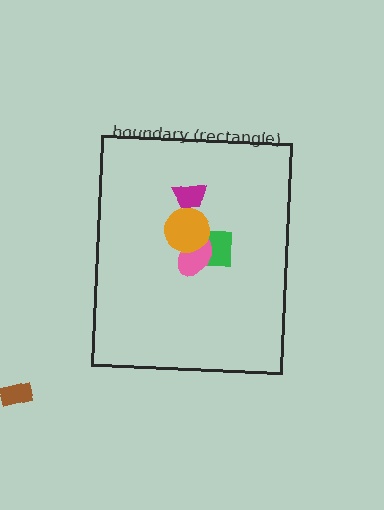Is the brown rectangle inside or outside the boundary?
Outside.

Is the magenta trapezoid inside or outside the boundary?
Inside.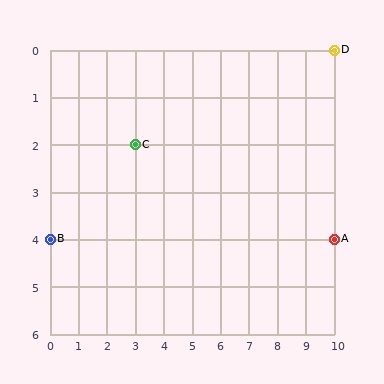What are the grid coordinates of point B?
Point B is at grid coordinates (0, 4).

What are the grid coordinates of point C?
Point C is at grid coordinates (3, 2).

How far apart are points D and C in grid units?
Points D and C are 7 columns and 2 rows apart (about 7.3 grid units diagonally).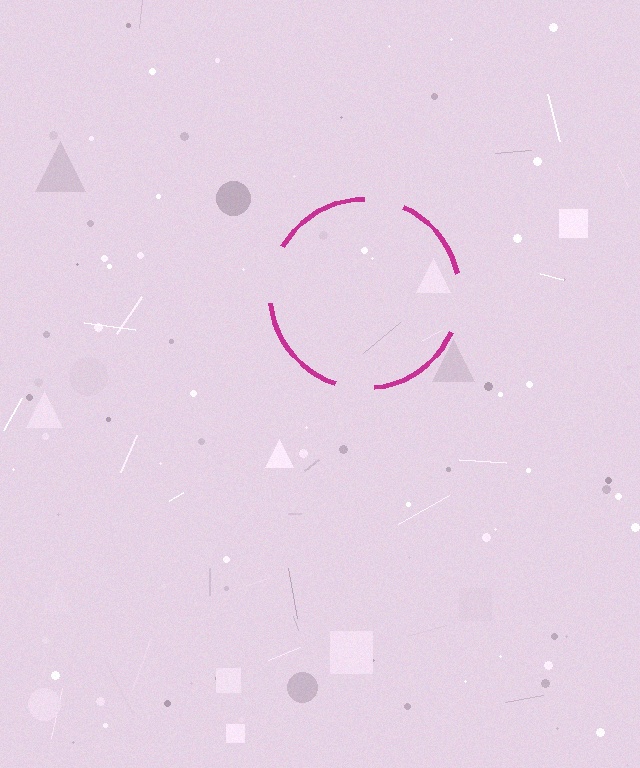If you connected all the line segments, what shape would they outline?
They would outline a circle.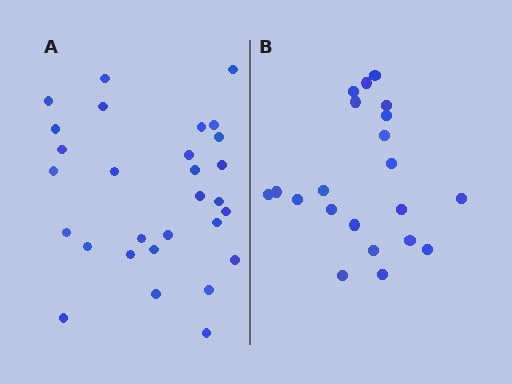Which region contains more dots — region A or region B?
Region A (the left region) has more dots.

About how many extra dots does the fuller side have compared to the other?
Region A has roughly 8 or so more dots than region B.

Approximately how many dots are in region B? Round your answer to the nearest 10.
About 20 dots. (The exact count is 21, which rounds to 20.)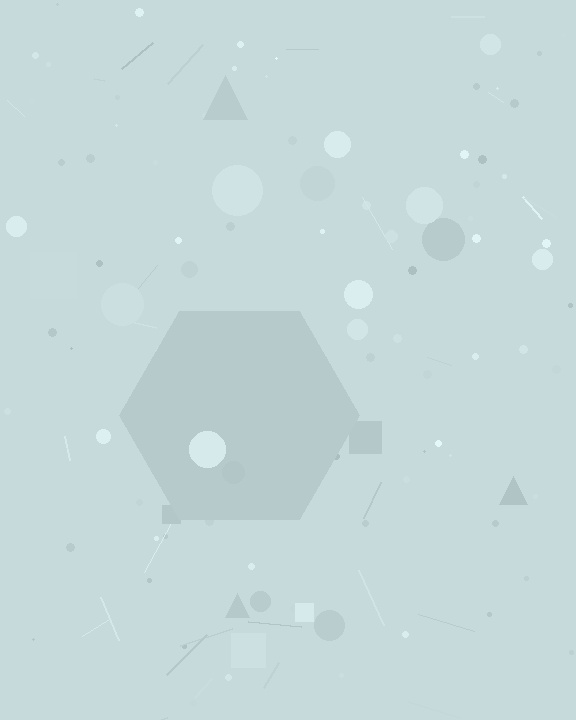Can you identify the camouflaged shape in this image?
The camouflaged shape is a hexagon.